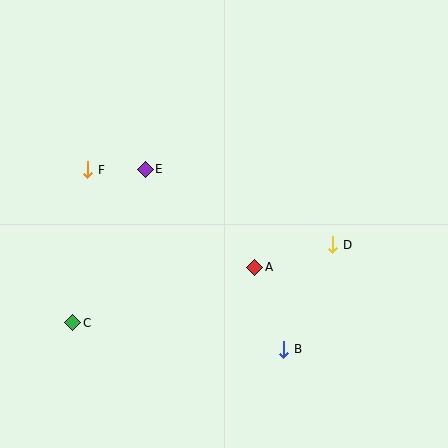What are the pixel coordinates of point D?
Point D is at (333, 245).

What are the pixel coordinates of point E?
Point E is at (145, 169).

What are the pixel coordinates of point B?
Point B is at (284, 349).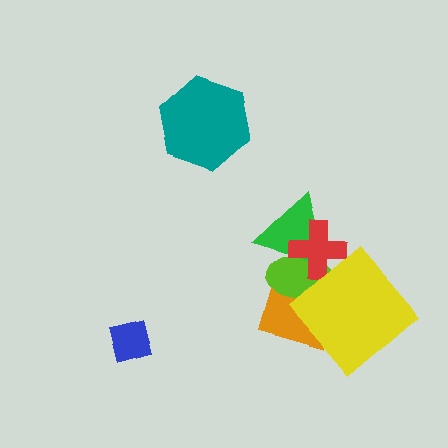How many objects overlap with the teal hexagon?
0 objects overlap with the teal hexagon.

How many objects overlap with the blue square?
0 objects overlap with the blue square.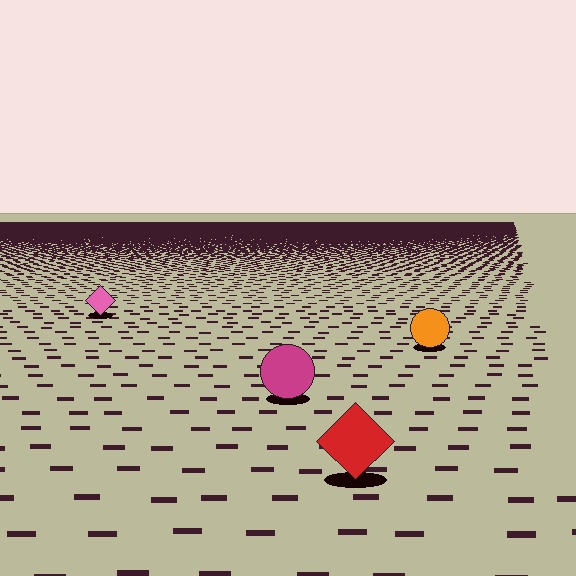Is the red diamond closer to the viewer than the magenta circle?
Yes. The red diamond is closer — you can tell from the texture gradient: the ground texture is coarser near it.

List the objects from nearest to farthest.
From nearest to farthest: the red diamond, the magenta circle, the orange circle, the pink diamond.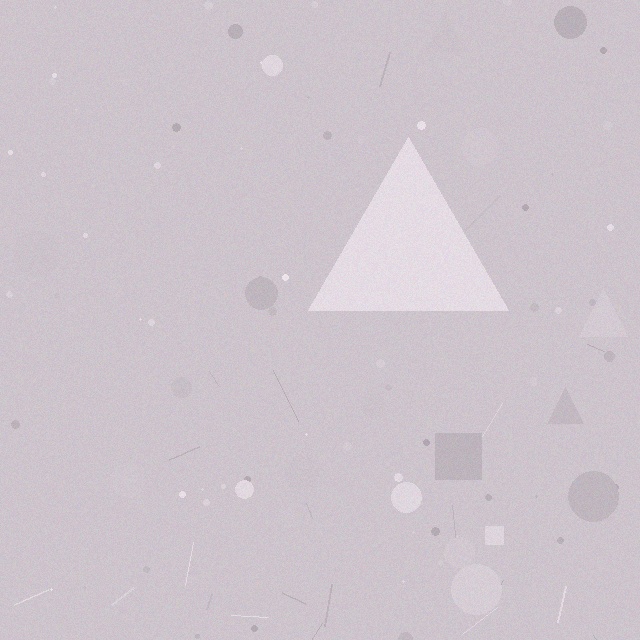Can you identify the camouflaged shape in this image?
The camouflaged shape is a triangle.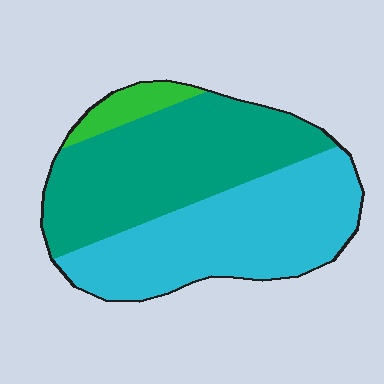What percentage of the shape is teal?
Teal covers around 45% of the shape.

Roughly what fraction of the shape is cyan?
Cyan covers roughly 45% of the shape.